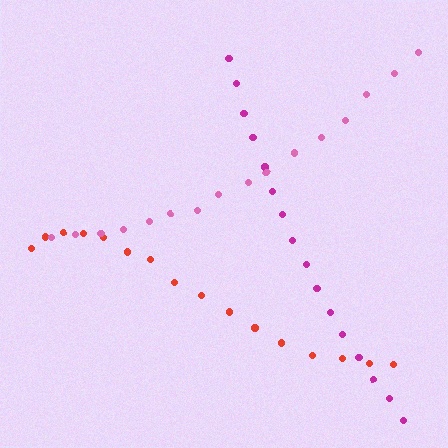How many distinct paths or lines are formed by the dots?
There are 3 distinct paths.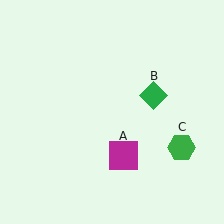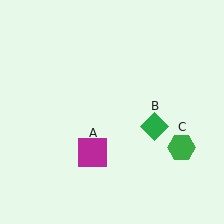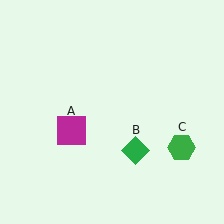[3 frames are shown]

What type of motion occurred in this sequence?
The magenta square (object A), green diamond (object B) rotated clockwise around the center of the scene.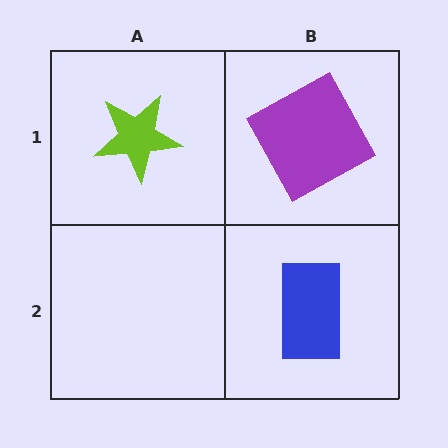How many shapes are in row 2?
1 shape.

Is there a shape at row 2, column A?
No, that cell is empty.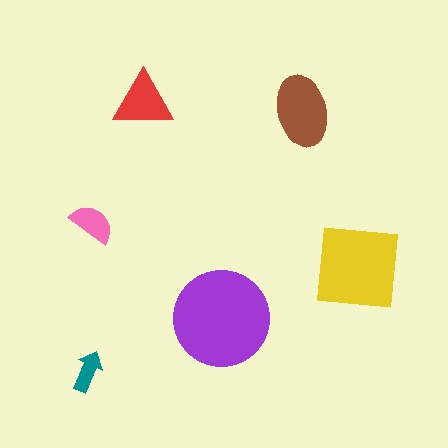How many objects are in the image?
There are 6 objects in the image.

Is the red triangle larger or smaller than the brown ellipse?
Smaller.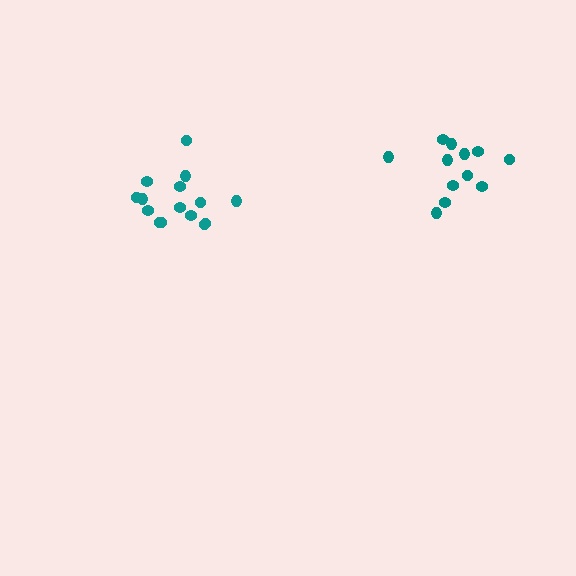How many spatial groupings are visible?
There are 2 spatial groupings.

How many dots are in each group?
Group 1: 15 dots, Group 2: 12 dots (27 total).